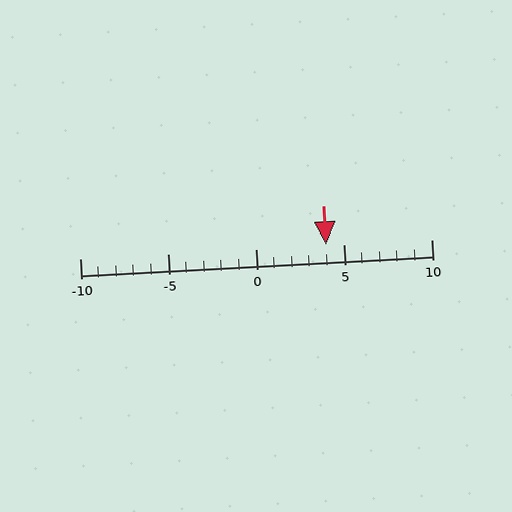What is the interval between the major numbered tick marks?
The major tick marks are spaced 5 units apart.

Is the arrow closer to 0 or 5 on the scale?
The arrow is closer to 5.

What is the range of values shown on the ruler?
The ruler shows values from -10 to 10.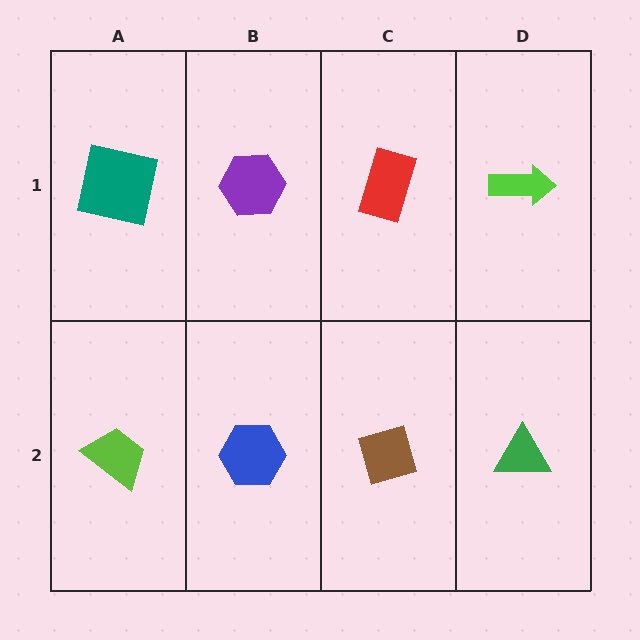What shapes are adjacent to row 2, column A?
A teal square (row 1, column A), a blue hexagon (row 2, column B).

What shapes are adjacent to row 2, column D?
A lime arrow (row 1, column D), a brown diamond (row 2, column C).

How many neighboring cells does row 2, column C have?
3.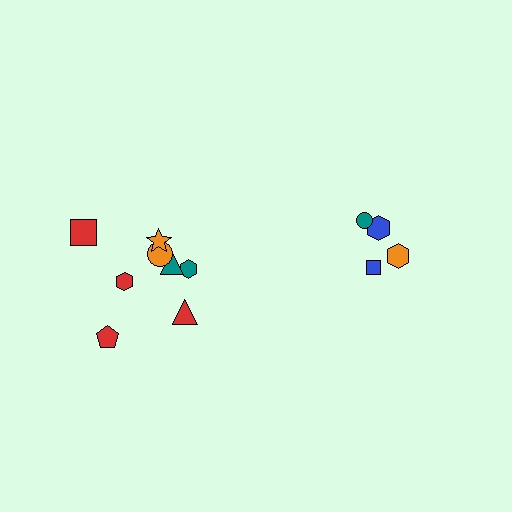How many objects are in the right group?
There are 4 objects.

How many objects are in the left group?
There are 8 objects.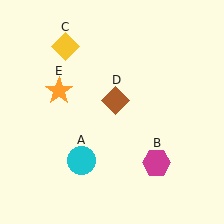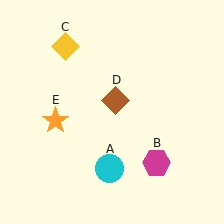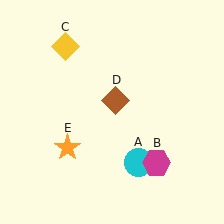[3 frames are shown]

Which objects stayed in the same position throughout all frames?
Magenta hexagon (object B) and yellow diamond (object C) and brown diamond (object D) remained stationary.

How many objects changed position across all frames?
2 objects changed position: cyan circle (object A), orange star (object E).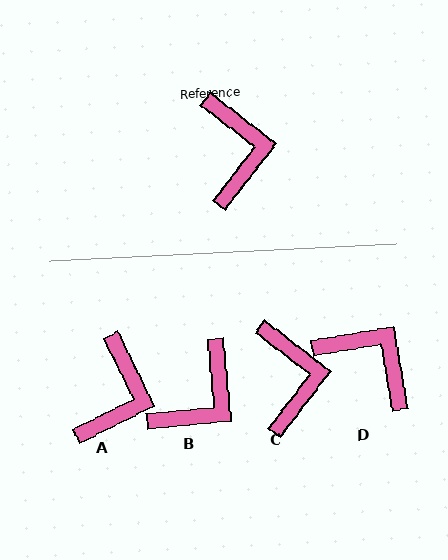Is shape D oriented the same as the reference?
No, it is off by about 47 degrees.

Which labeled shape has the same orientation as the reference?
C.